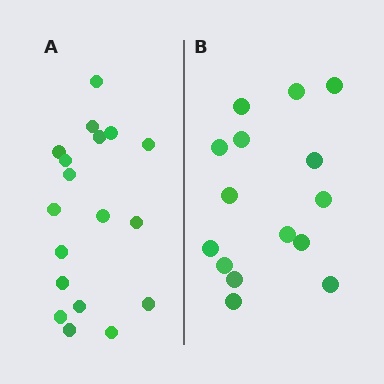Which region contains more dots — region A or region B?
Region A (the left region) has more dots.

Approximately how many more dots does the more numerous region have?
Region A has just a few more — roughly 2 or 3 more dots than region B.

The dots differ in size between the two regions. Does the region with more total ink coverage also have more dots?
No. Region B has more total ink coverage because its dots are larger, but region A actually contains more individual dots. Total area can be misleading — the number of items is what matters here.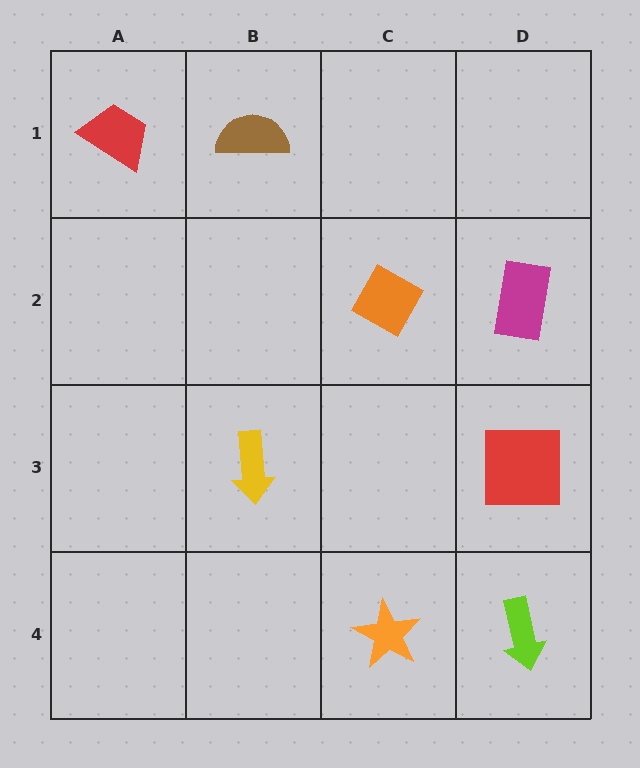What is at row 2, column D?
A magenta rectangle.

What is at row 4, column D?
A lime arrow.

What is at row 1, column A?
A red trapezoid.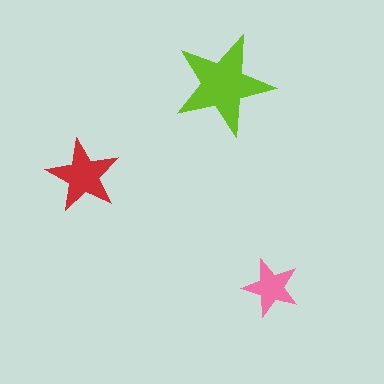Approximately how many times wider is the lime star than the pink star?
About 2 times wider.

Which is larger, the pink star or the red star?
The red one.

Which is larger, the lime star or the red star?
The lime one.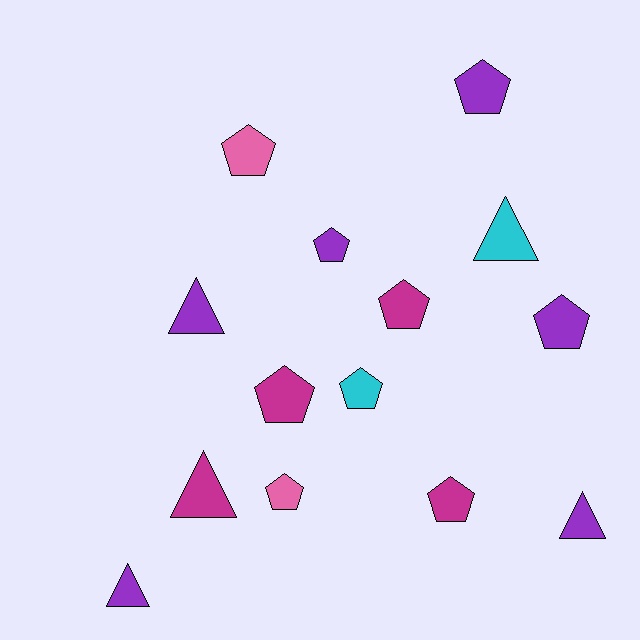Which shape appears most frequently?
Pentagon, with 9 objects.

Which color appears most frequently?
Purple, with 6 objects.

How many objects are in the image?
There are 14 objects.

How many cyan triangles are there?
There is 1 cyan triangle.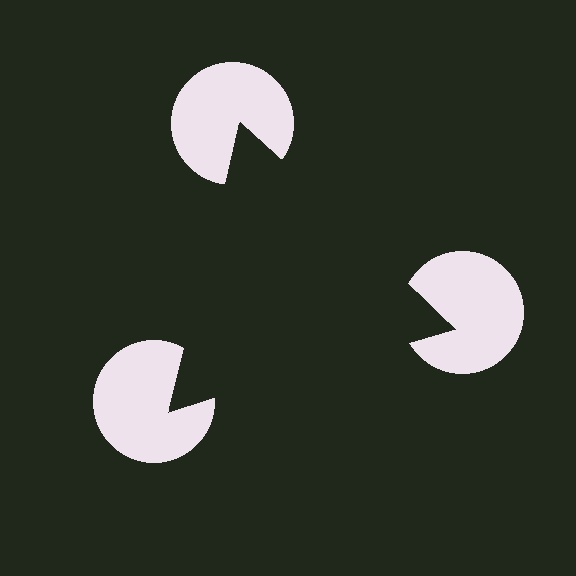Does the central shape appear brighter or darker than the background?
It typically appears slightly darker than the background, even though no actual brightness change is drawn.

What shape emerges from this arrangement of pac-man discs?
An illusory triangle — its edges are inferred from the aligned wedge cuts in the pac-man discs, not physically drawn.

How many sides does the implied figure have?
3 sides.